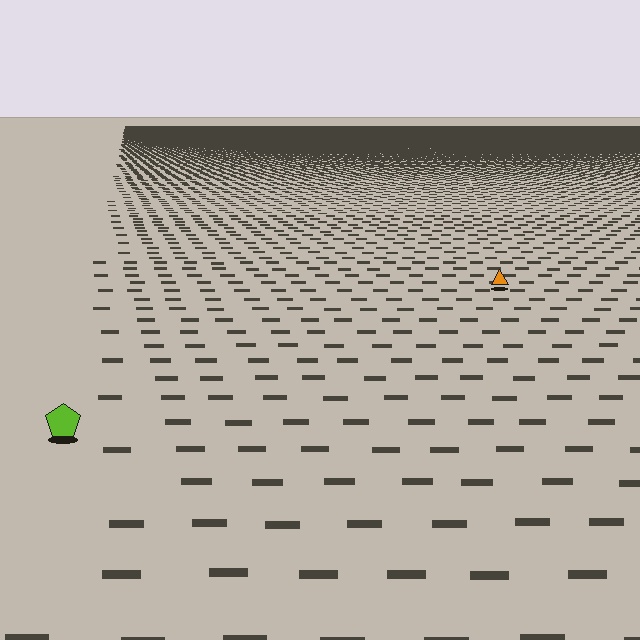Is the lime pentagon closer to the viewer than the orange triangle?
Yes. The lime pentagon is closer — you can tell from the texture gradient: the ground texture is coarser near it.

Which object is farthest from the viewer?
The orange triangle is farthest from the viewer. It appears smaller and the ground texture around it is denser.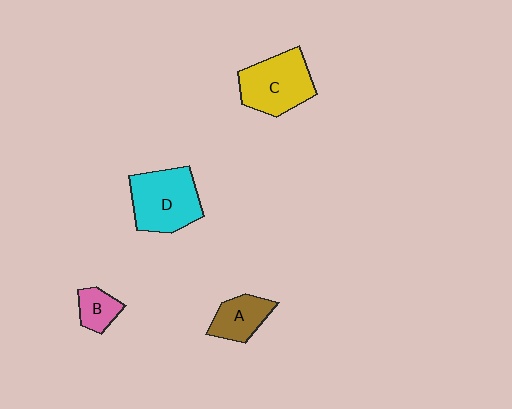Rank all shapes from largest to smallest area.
From largest to smallest: D (cyan), C (yellow), A (brown), B (pink).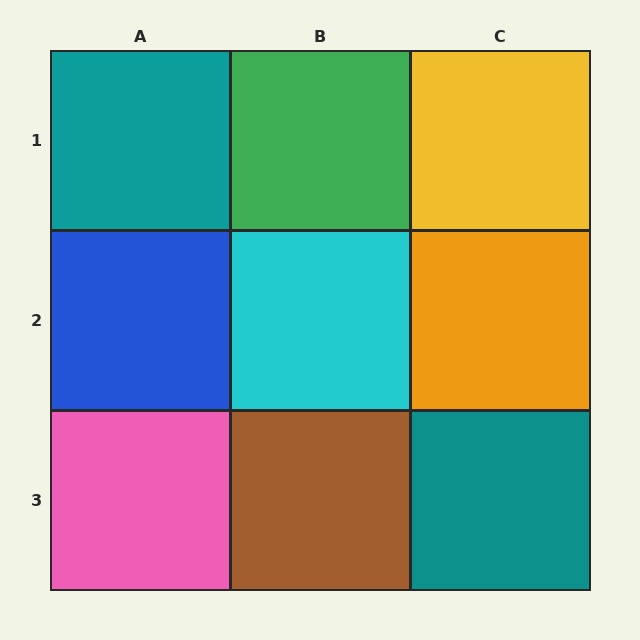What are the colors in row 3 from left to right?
Pink, brown, teal.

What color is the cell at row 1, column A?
Teal.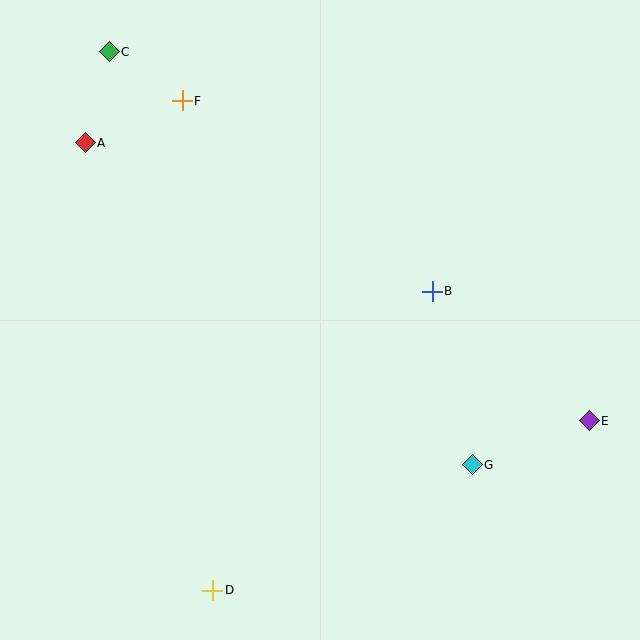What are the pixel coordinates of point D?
Point D is at (213, 590).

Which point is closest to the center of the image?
Point B at (432, 291) is closest to the center.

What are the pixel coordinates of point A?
Point A is at (85, 143).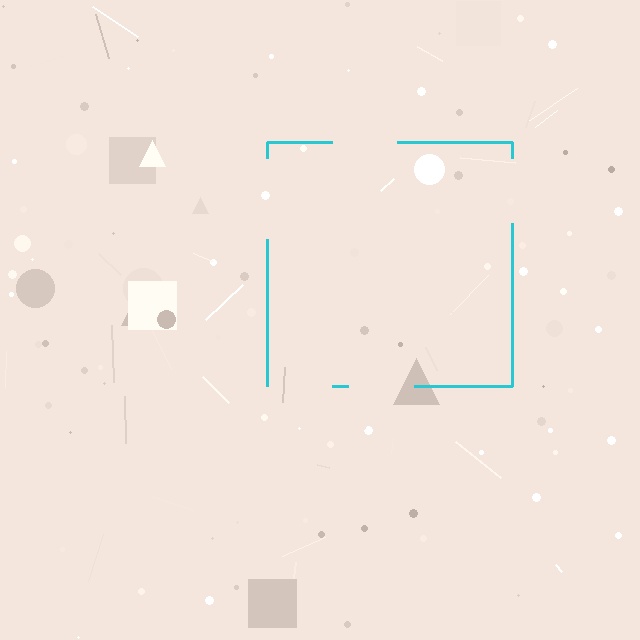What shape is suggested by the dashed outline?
The dashed outline suggests a square.